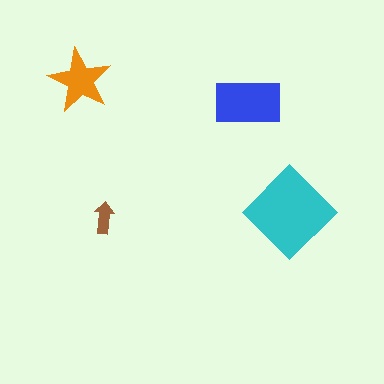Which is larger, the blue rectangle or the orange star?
The blue rectangle.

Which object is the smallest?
The brown arrow.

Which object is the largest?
The cyan diamond.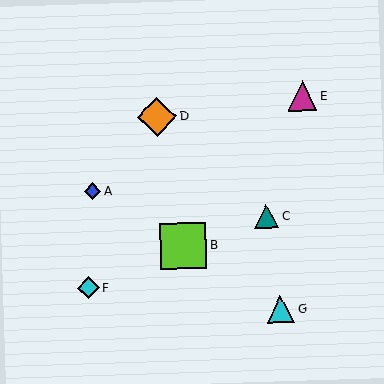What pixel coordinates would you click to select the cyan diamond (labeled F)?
Click at (88, 288) to select the cyan diamond F.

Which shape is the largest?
The lime square (labeled B) is the largest.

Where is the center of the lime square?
The center of the lime square is at (183, 246).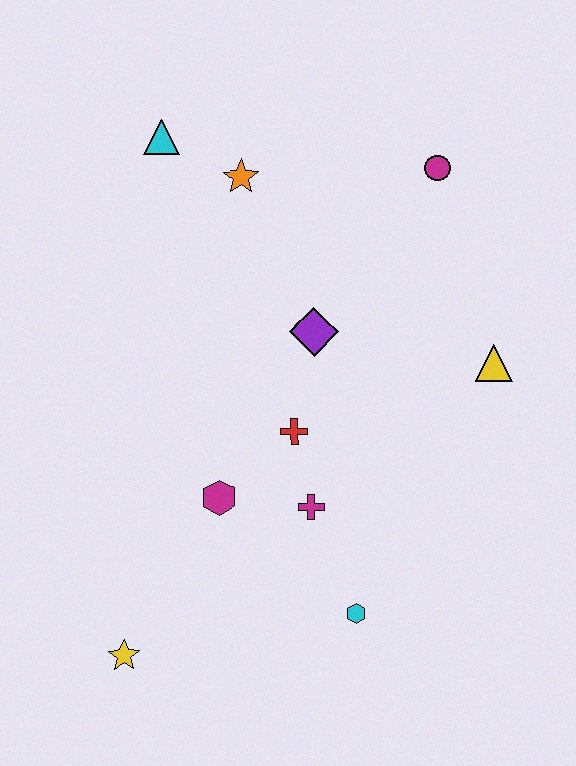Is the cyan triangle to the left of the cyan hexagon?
Yes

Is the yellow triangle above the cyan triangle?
No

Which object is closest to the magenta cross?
The red cross is closest to the magenta cross.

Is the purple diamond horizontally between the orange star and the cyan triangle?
No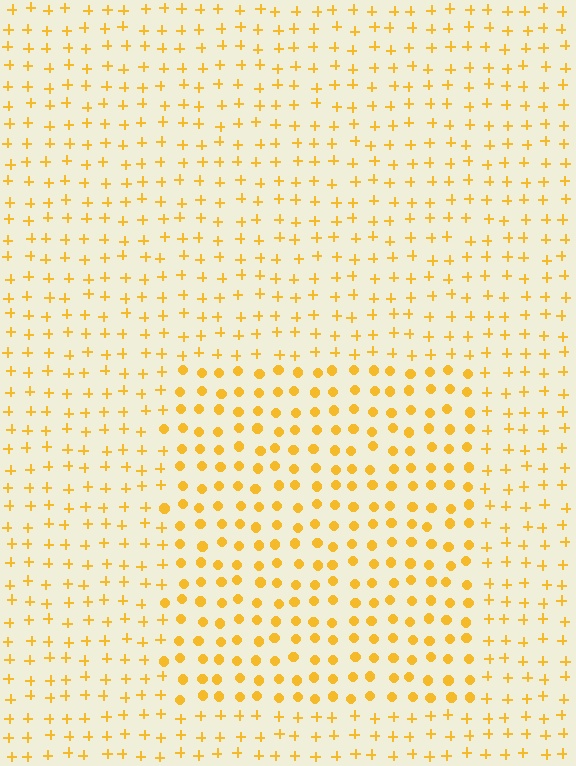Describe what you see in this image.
The image is filled with small yellow elements arranged in a uniform grid. A rectangle-shaped region contains circles, while the surrounding area contains plus signs. The boundary is defined purely by the change in element shape.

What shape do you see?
I see a rectangle.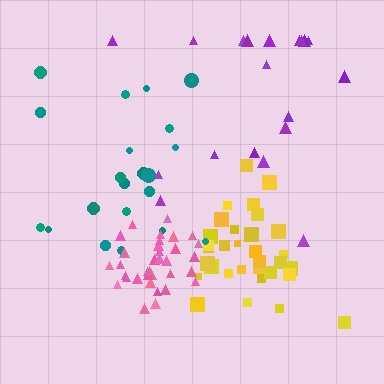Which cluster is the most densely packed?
Pink.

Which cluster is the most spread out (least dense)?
Purple.